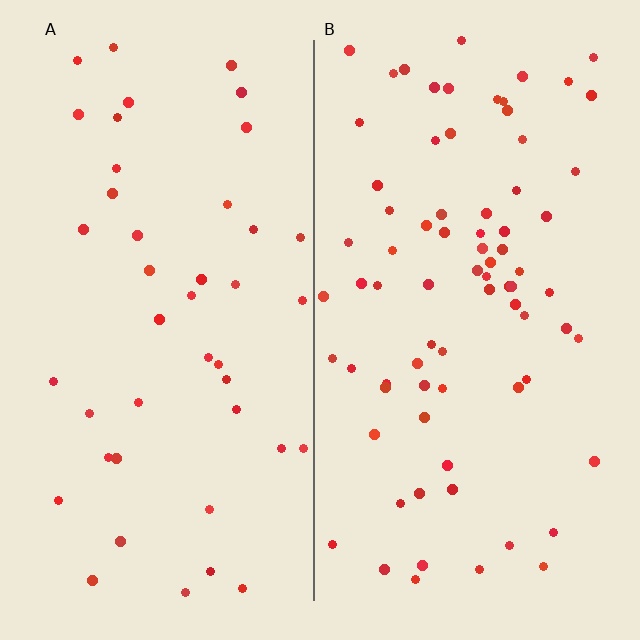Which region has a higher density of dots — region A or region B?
B (the right).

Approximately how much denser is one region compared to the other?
Approximately 1.8× — region B over region A.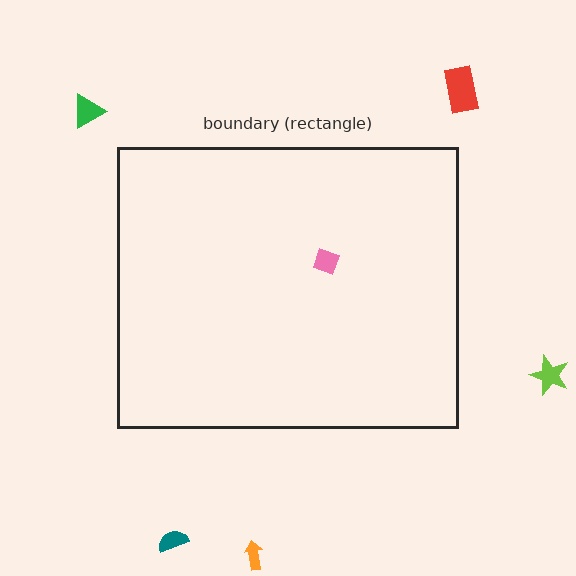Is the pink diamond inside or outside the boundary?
Inside.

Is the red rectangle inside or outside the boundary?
Outside.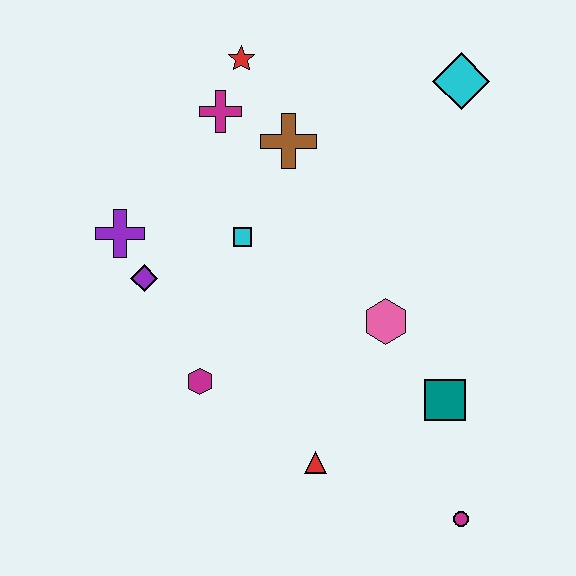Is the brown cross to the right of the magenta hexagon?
Yes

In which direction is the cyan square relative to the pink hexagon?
The cyan square is to the left of the pink hexagon.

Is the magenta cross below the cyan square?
No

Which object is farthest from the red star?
The magenta circle is farthest from the red star.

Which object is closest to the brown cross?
The magenta cross is closest to the brown cross.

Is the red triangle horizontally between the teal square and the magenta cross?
Yes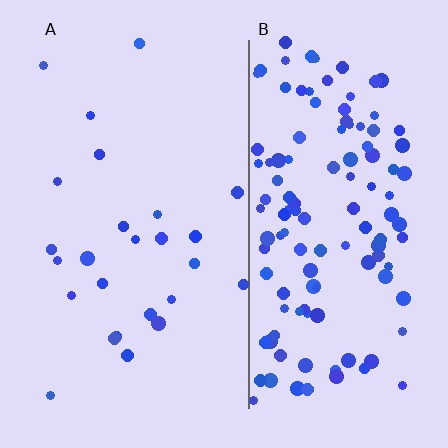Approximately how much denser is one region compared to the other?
Approximately 4.9× — region B over region A.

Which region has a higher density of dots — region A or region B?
B (the right).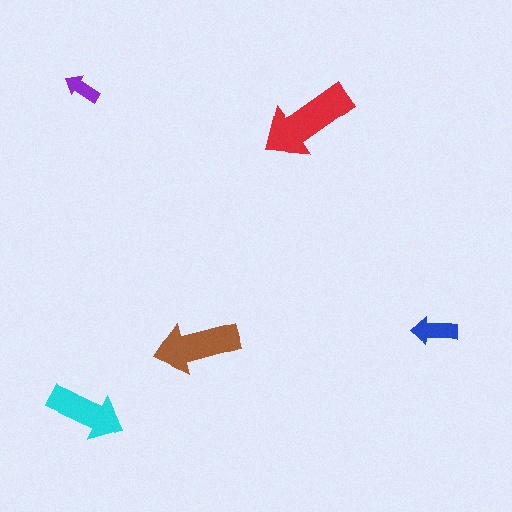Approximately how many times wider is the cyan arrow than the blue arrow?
About 1.5 times wider.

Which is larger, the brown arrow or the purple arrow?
The brown one.